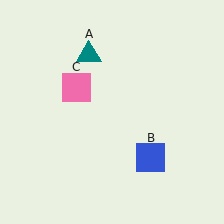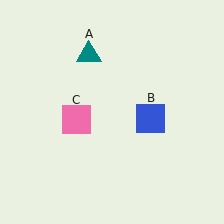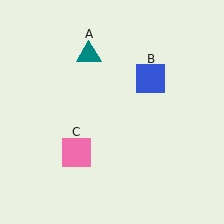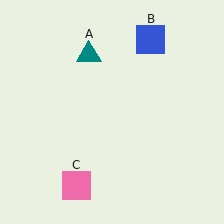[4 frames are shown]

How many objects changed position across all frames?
2 objects changed position: blue square (object B), pink square (object C).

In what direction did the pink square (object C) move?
The pink square (object C) moved down.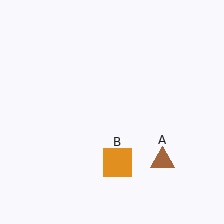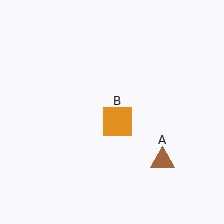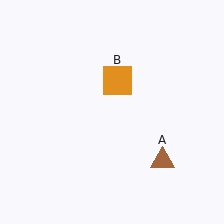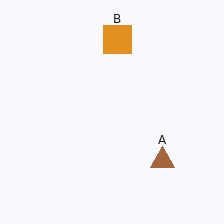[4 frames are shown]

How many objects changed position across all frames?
1 object changed position: orange square (object B).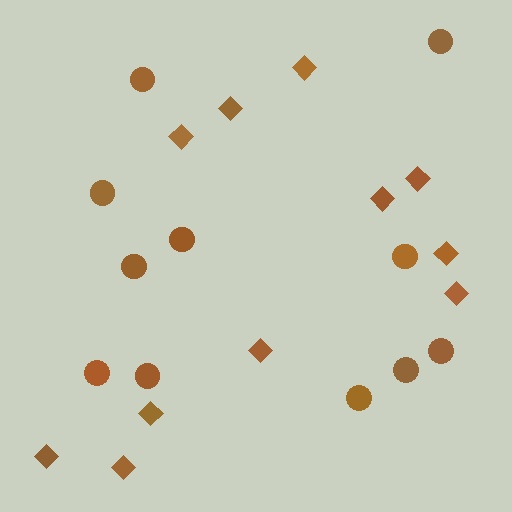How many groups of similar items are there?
There are 2 groups: one group of diamonds (11) and one group of circles (11).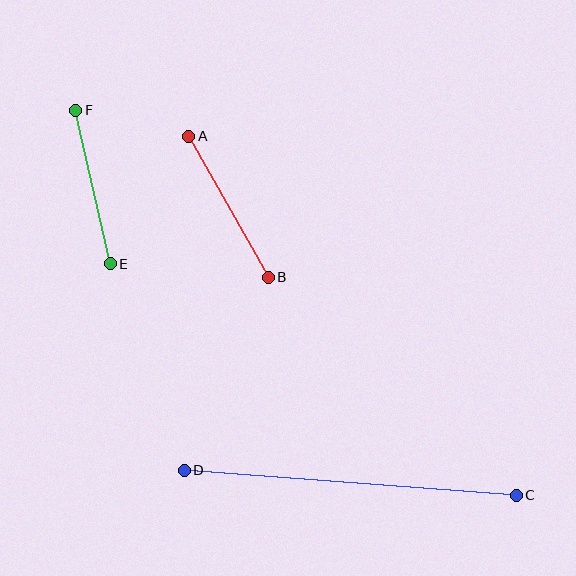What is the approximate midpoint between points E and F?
The midpoint is at approximately (93, 187) pixels.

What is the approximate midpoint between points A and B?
The midpoint is at approximately (228, 207) pixels.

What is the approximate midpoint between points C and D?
The midpoint is at approximately (350, 483) pixels.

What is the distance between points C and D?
The distance is approximately 333 pixels.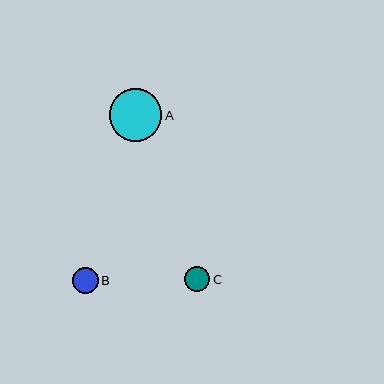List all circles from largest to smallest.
From largest to smallest: A, B, C.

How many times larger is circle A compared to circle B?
Circle A is approximately 2.0 times the size of circle B.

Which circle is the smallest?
Circle C is the smallest with a size of approximately 25 pixels.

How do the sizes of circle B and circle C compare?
Circle B and circle C are approximately the same size.